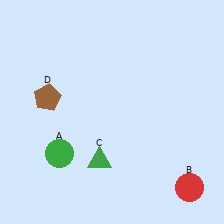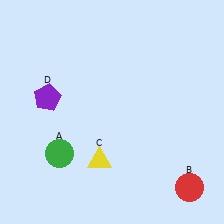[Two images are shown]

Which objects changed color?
C changed from green to yellow. D changed from brown to purple.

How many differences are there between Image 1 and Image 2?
There are 2 differences between the two images.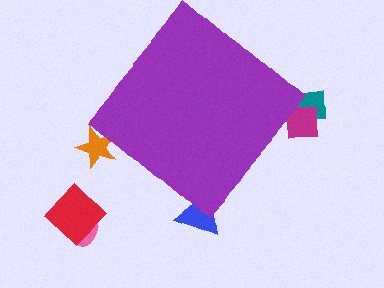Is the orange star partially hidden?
Yes, the orange star is partially hidden behind the purple diamond.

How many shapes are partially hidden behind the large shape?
4 shapes are partially hidden.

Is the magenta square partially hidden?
Yes, the magenta square is partially hidden behind the purple diamond.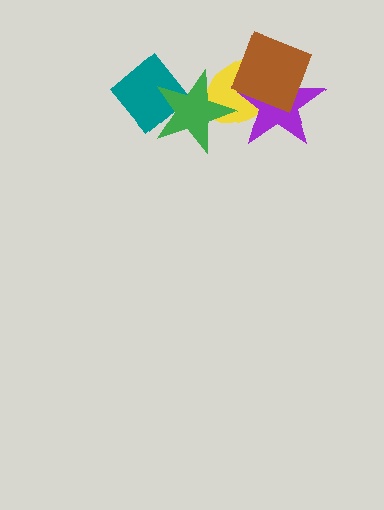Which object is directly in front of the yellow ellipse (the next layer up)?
The purple star is directly in front of the yellow ellipse.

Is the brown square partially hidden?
No, no other shape covers it.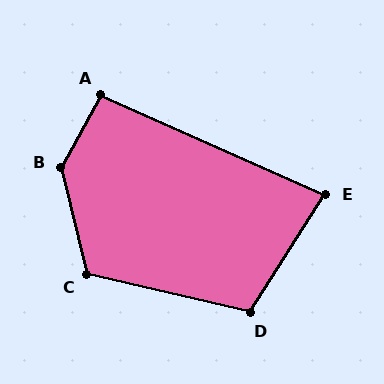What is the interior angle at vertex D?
Approximately 110 degrees (obtuse).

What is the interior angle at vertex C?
Approximately 117 degrees (obtuse).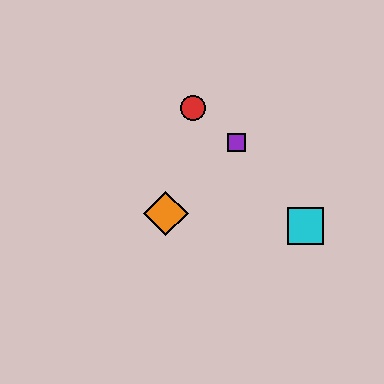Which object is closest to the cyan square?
The purple square is closest to the cyan square.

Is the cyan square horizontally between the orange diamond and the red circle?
No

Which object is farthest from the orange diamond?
The cyan square is farthest from the orange diamond.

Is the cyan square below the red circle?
Yes